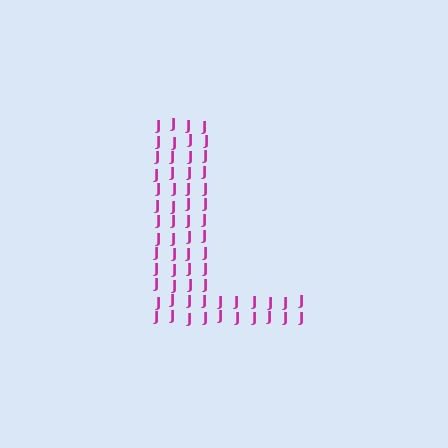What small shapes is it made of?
It is made of small letter J's.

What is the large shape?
The large shape is the letter L.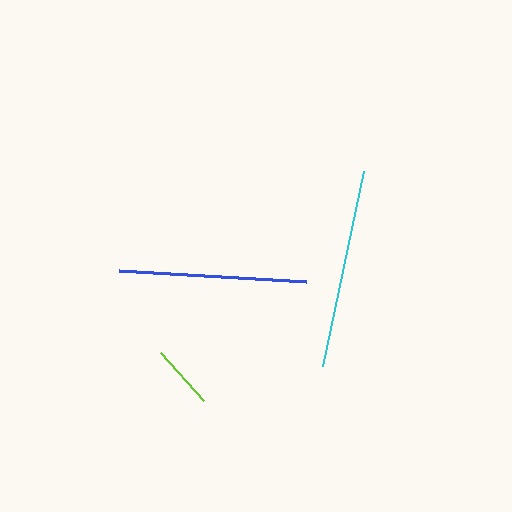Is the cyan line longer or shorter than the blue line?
The cyan line is longer than the blue line.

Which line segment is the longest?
The cyan line is the longest at approximately 200 pixels.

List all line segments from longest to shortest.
From longest to shortest: cyan, blue, lime.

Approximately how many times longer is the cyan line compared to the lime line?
The cyan line is approximately 3.1 times the length of the lime line.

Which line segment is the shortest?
The lime line is the shortest at approximately 65 pixels.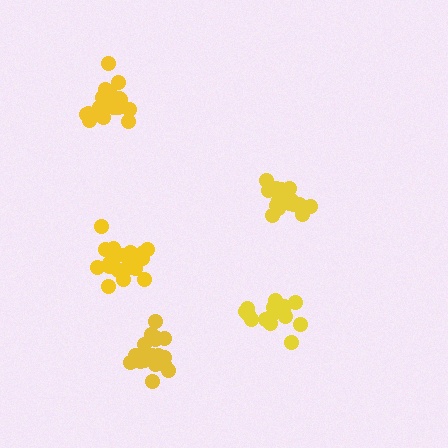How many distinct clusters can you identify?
There are 5 distinct clusters.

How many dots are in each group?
Group 1: 20 dots, Group 2: 18 dots, Group 3: 19 dots, Group 4: 15 dots, Group 5: 20 dots (92 total).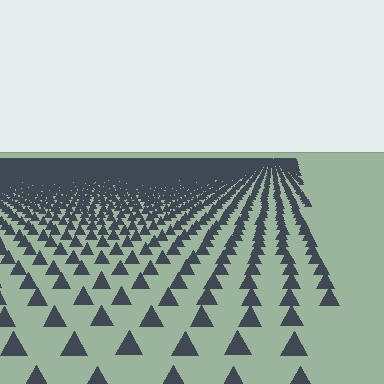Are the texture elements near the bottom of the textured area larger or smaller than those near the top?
Larger. Near the bottom, elements are closer to the viewer and appear at a bigger on-screen size.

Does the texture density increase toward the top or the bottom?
Density increases toward the top.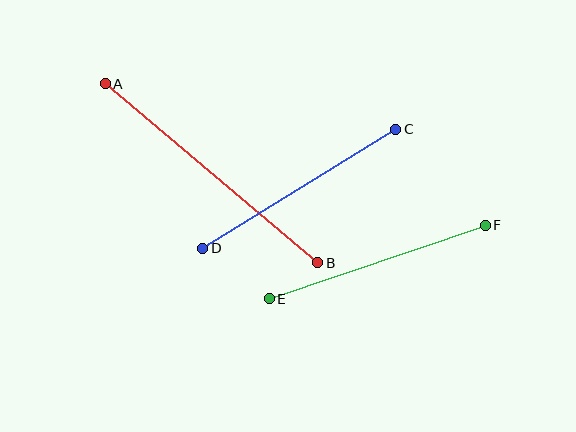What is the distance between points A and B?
The distance is approximately 278 pixels.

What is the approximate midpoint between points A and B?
The midpoint is at approximately (211, 173) pixels.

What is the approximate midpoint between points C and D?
The midpoint is at approximately (299, 189) pixels.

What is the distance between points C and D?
The distance is approximately 227 pixels.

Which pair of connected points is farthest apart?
Points A and B are farthest apart.